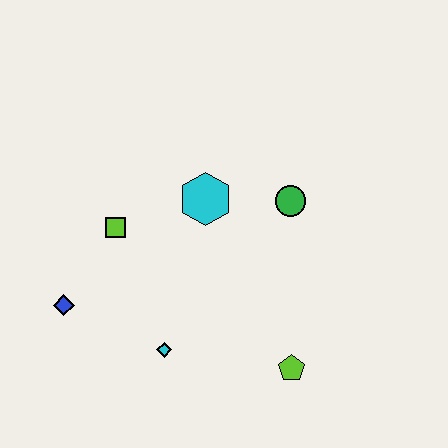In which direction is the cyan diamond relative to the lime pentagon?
The cyan diamond is to the left of the lime pentagon.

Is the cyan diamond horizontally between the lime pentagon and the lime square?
Yes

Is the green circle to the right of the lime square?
Yes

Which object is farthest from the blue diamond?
The green circle is farthest from the blue diamond.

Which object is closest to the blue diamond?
The lime square is closest to the blue diamond.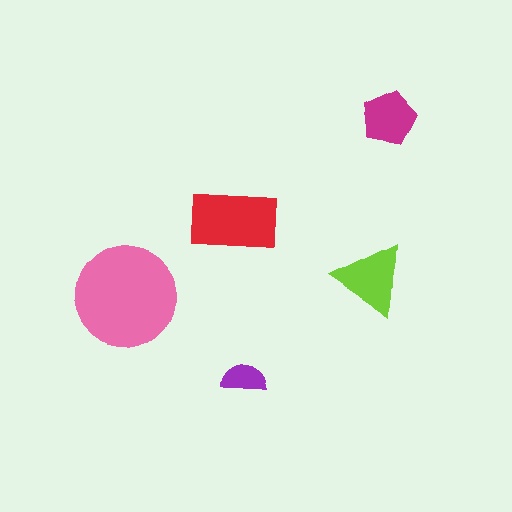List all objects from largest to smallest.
The pink circle, the red rectangle, the lime triangle, the magenta pentagon, the purple semicircle.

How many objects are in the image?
There are 5 objects in the image.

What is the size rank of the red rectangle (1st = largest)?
2nd.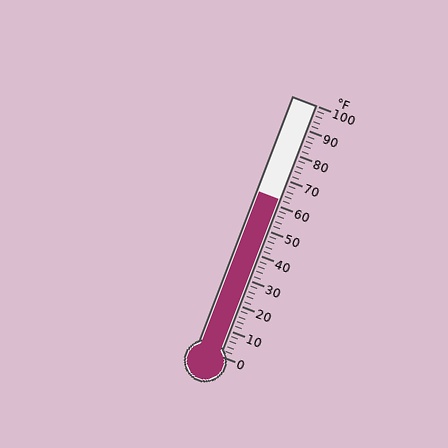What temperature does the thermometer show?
The thermometer shows approximately 62°F.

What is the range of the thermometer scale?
The thermometer scale ranges from 0°F to 100°F.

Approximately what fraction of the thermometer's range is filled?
The thermometer is filled to approximately 60% of its range.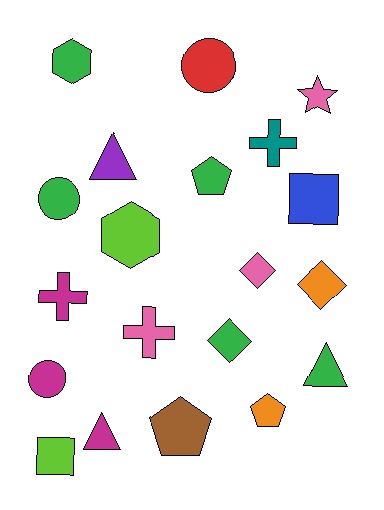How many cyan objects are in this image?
There are no cyan objects.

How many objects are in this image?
There are 20 objects.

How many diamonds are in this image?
There are 3 diamonds.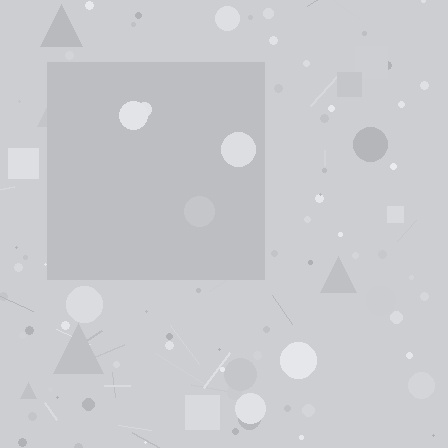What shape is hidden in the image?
A square is hidden in the image.